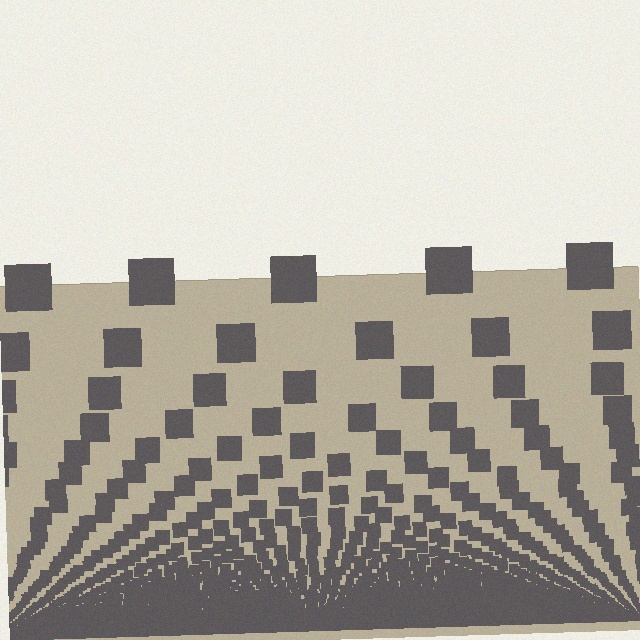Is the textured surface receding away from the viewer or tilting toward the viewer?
The surface appears to tilt toward the viewer. Texture elements get larger and sparser toward the top.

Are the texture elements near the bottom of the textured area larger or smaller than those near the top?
Smaller. The gradient is inverted — elements near the bottom are smaller and denser.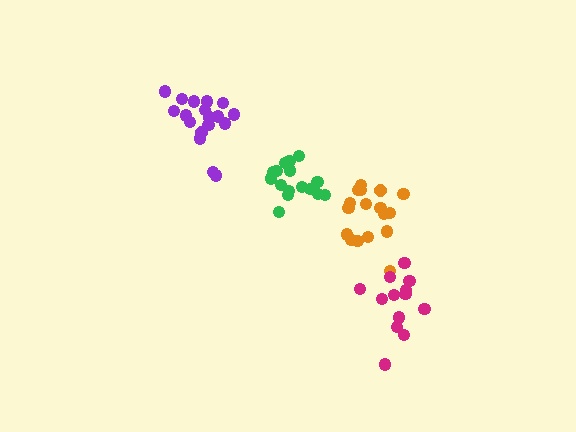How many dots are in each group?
Group 1: 17 dots, Group 2: 13 dots, Group 3: 16 dots, Group 4: 18 dots (64 total).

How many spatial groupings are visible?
There are 4 spatial groupings.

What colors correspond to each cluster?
The clusters are colored: orange, magenta, green, purple.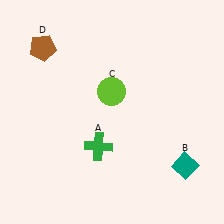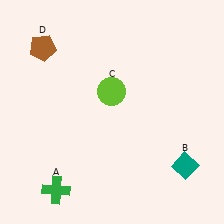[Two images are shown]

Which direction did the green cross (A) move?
The green cross (A) moved down.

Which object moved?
The green cross (A) moved down.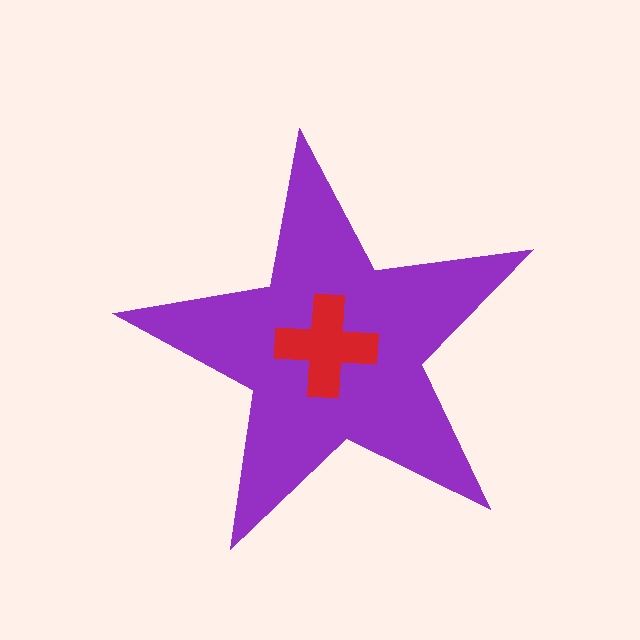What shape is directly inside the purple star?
The red cross.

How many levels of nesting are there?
2.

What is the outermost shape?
The purple star.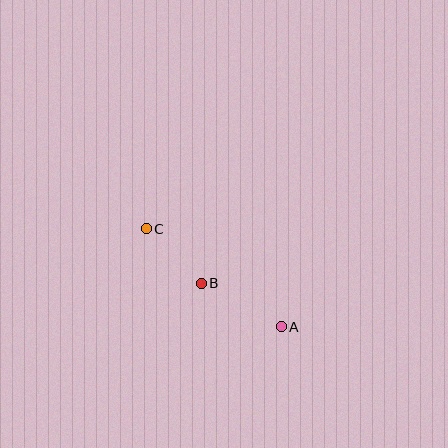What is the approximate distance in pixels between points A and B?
The distance between A and B is approximately 91 pixels.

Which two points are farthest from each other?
Points A and C are farthest from each other.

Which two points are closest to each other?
Points B and C are closest to each other.